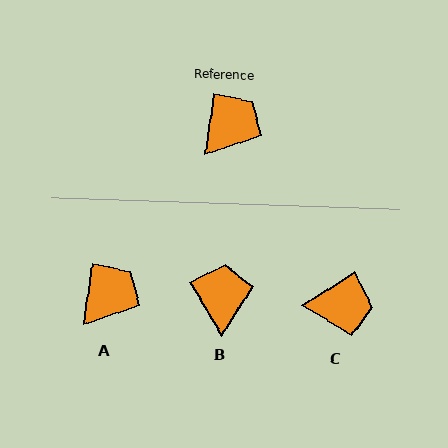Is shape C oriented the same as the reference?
No, it is off by about 50 degrees.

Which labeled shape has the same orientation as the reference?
A.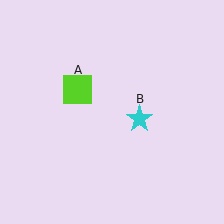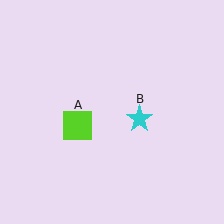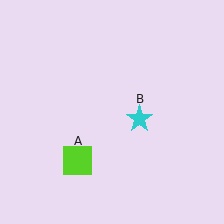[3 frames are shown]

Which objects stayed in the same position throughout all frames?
Cyan star (object B) remained stationary.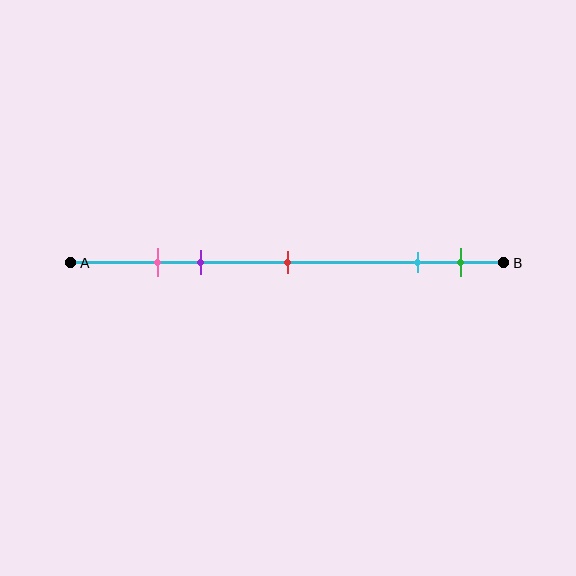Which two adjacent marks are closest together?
The pink and purple marks are the closest adjacent pair.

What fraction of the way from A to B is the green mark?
The green mark is approximately 90% (0.9) of the way from A to B.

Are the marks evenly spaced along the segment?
No, the marks are not evenly spaced.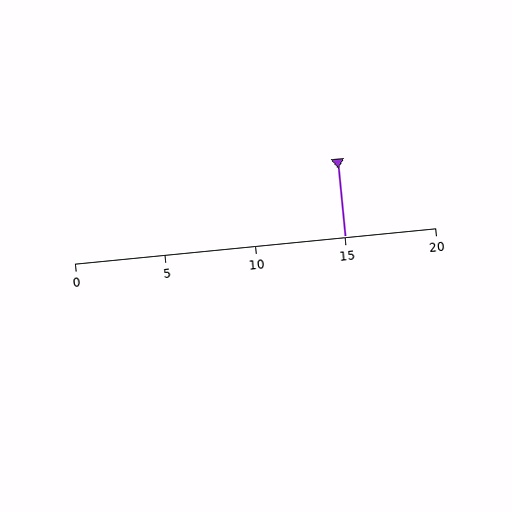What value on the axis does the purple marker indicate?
The marker indicates approximately 15.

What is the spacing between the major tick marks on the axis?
The major ticks are spaced 5 apart.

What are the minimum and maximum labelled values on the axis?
The axis runs from 0 to 20.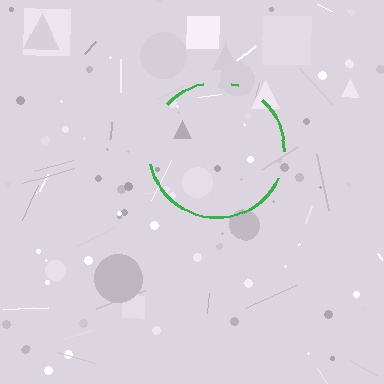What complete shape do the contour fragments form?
The contour fragments form a circle.